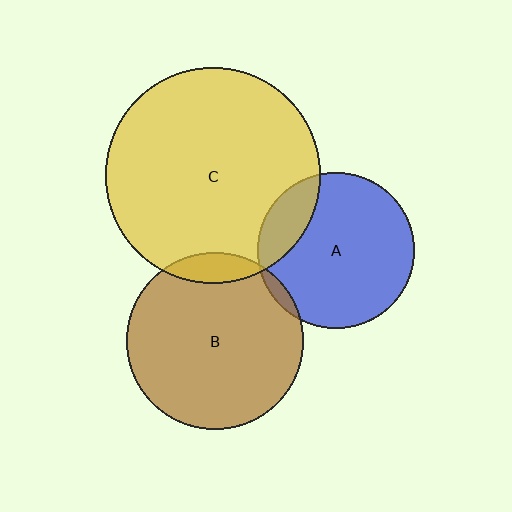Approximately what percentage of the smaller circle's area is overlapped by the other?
Approximately 15%.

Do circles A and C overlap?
Yes.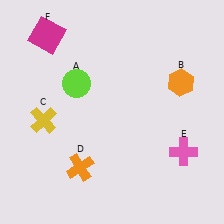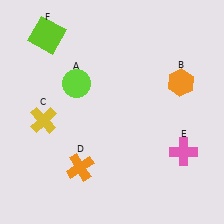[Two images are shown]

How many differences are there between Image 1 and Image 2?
There is 1 difference between the two images.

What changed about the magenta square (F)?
In Image 1, F is magenta. In Image 2, it changed to lime.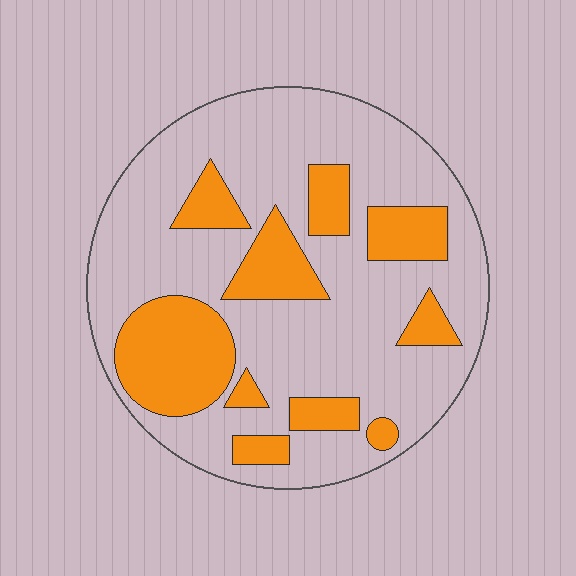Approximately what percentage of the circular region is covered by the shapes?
Approximately 30%.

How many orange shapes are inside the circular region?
10.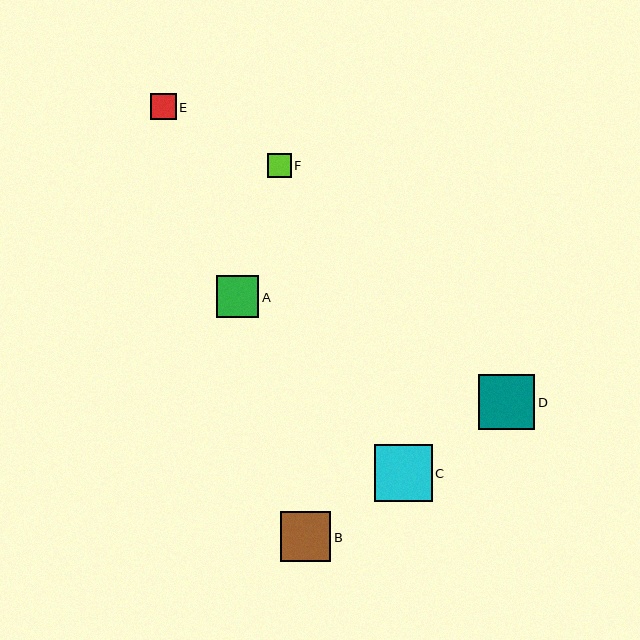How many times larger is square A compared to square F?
Square A is approximately 1.8 times the size of square F.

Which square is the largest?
Square C is the largest with a size of approximately 57 pixels.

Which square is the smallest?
Square F is the smallest with a size of approximately 24 pixels.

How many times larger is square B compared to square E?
Square B is approximately 1.9 times the size of square E.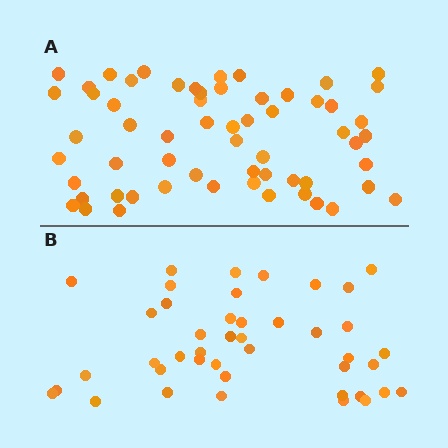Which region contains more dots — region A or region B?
Region A (the top region) has more dots.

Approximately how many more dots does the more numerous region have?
Region A has approximately 15 more dots than region B.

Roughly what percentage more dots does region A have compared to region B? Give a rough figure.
About 40% more.